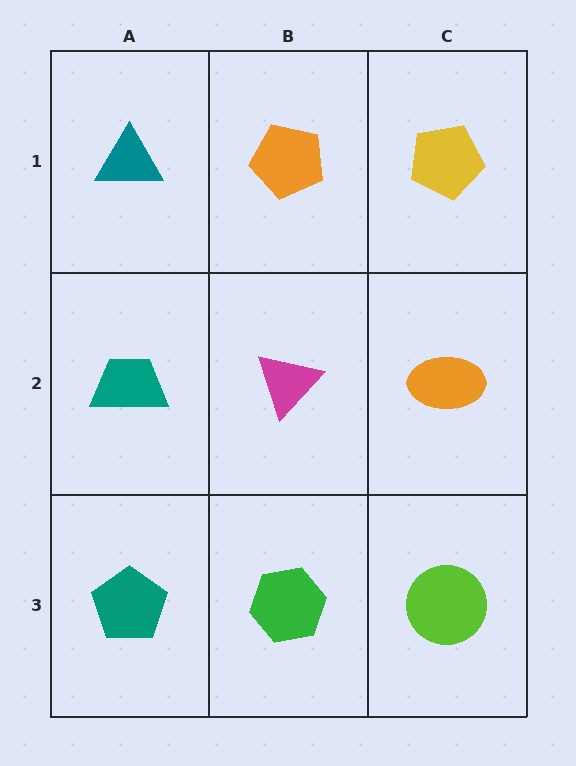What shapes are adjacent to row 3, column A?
A teal trapezoid (row 2, column A), a green hexagon (row 3, column B).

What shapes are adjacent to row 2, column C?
A yellow pentagon (row 1, column C), a lime circle (row 3, column C), a magenta triangle (row 2, column B).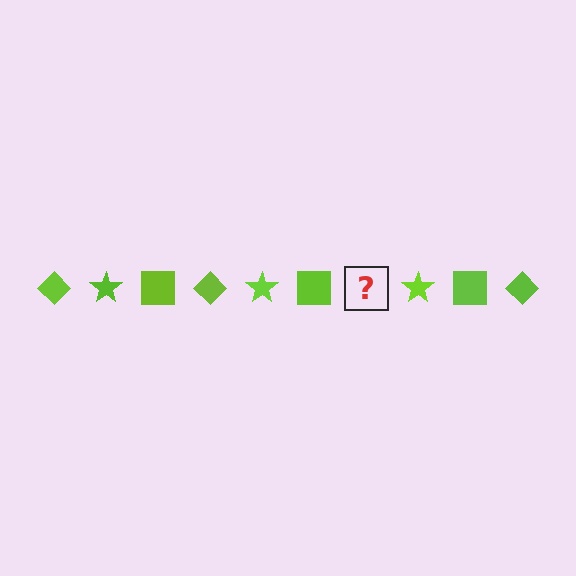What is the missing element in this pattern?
The missing element is a lime diamond.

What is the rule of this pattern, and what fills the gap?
The rule is that the pattern cycles through diamond, star, square shapes in lime. The gap should be filled with a lime diamond.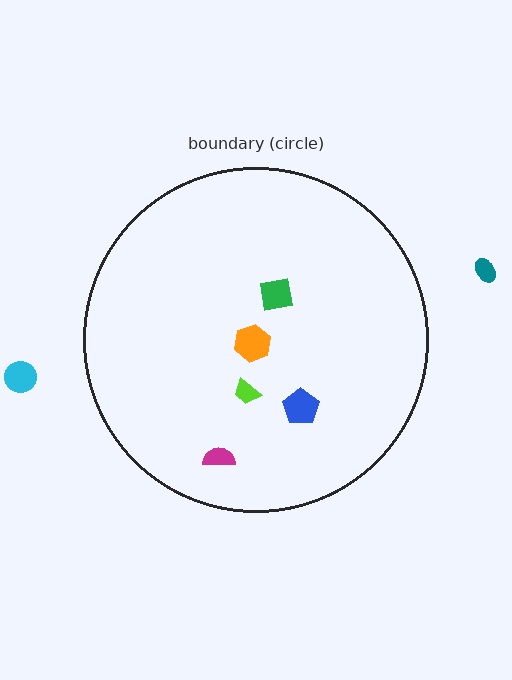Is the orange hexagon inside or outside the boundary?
Inside.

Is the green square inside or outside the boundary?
Inside.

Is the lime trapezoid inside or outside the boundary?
Inside.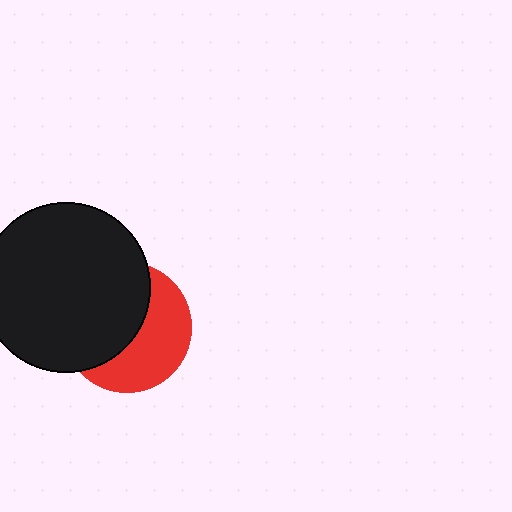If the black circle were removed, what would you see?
You would see the complete red circle.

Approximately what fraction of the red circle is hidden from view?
Roughly 53% of the red circle is hidden behind the black circle.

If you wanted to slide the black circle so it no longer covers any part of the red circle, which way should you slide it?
Slide it left — that is the most direct way to separate the two shapes.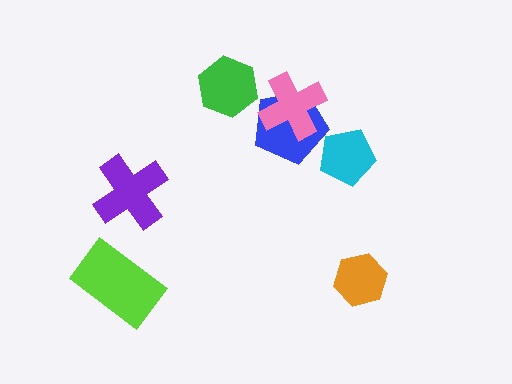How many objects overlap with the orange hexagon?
0 objects overlap with the orange hexagon.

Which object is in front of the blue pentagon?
The pink cross is in front of the blue pentagon.